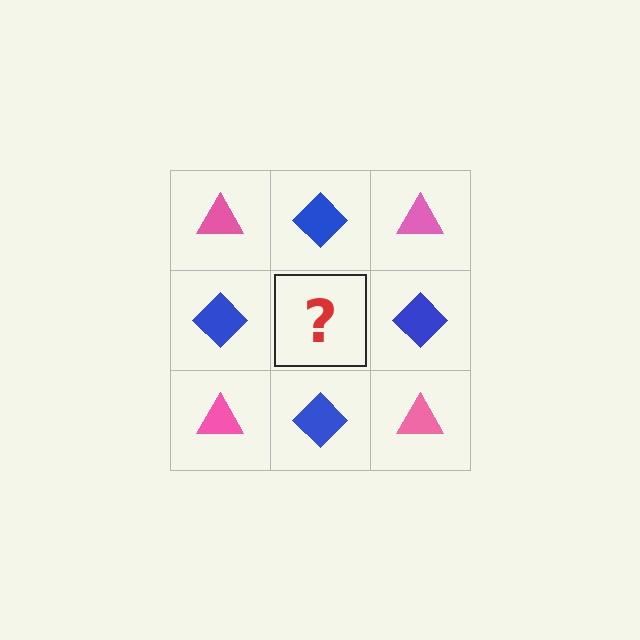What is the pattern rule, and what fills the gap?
The rule is that it alternates pink triangle and blue diamond in a checkerboard pattern. The gap should be filled with a pink triangle.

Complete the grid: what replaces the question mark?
The question mark should be replaced with a pink triangle.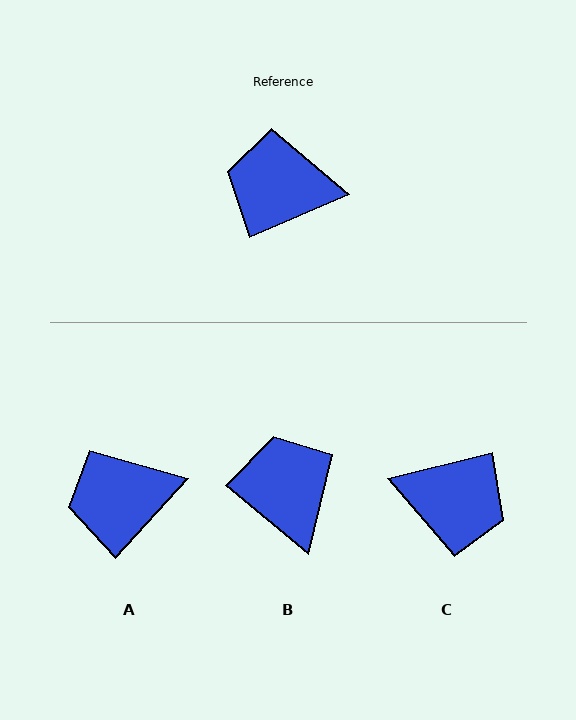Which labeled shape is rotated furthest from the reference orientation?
C, about 171 degrees away.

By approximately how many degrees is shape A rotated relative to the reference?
Approximately 24 degrees counter-clockwise.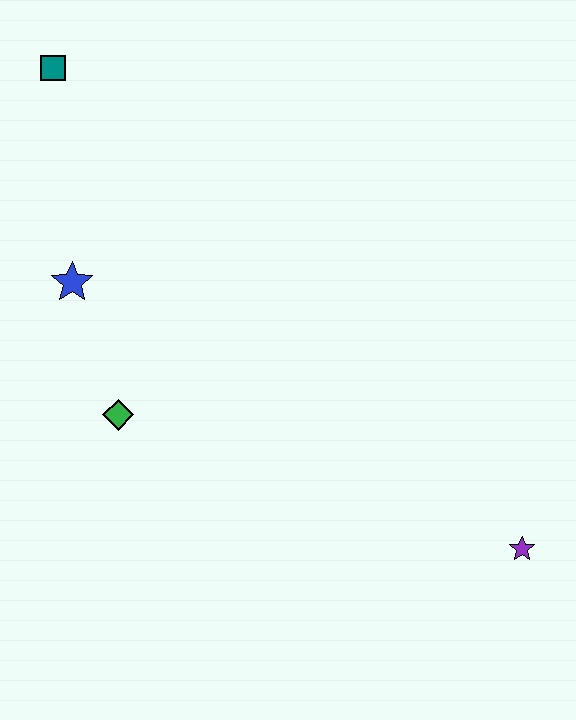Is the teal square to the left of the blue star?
Yes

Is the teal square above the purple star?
Yes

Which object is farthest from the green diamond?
The purple star is farthest from the green diamond.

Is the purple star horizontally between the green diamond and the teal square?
No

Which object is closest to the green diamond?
The blue star is closest to the green diamond.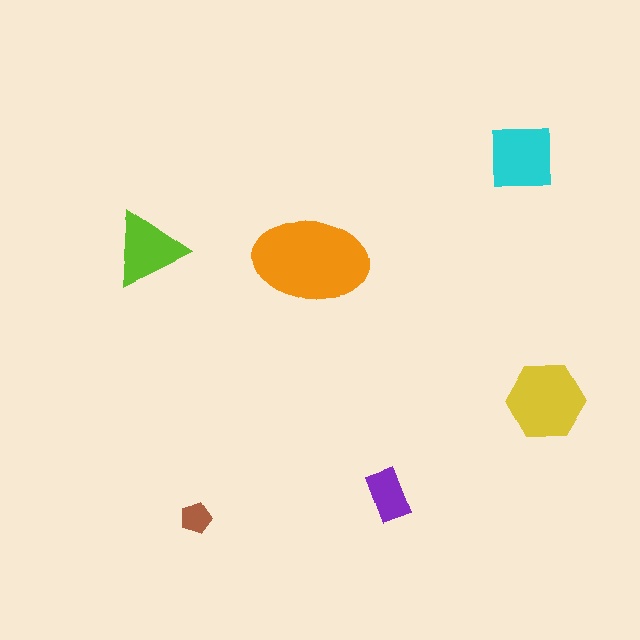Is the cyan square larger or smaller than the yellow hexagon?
Smaller.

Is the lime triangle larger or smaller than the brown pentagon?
Larger.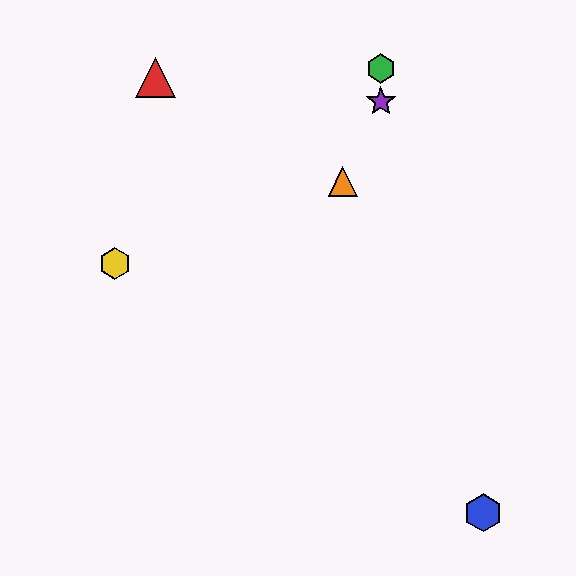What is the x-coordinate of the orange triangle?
The orange triangle is at x≈343.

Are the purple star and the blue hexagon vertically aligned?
No, the purple star is at x≈381 and the blue hexagon is at x≈483.